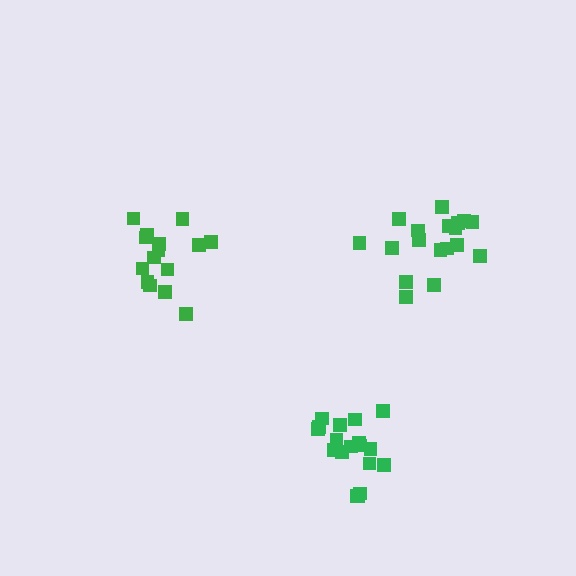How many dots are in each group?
Group 1: 18 dots, Group 2: 15 dots, Group 3: 18 dots (51 total).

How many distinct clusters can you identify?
There are 3 distinct clusters.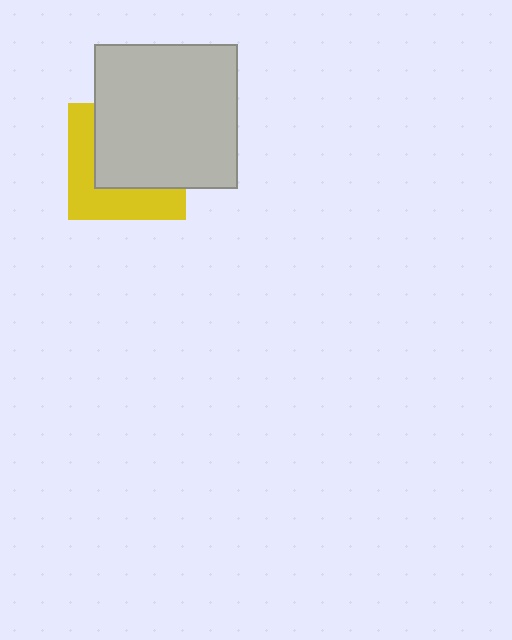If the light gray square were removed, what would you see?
You would see the complete yellow square.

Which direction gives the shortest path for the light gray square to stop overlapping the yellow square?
Moving toward the upper-right gives the shortest separation.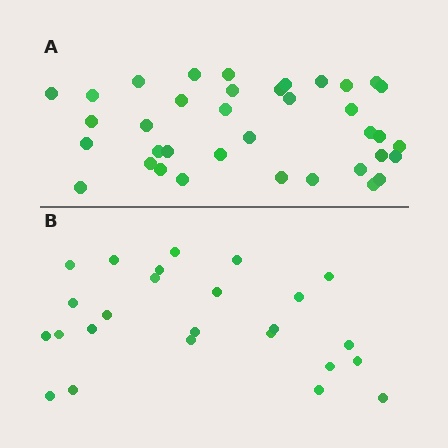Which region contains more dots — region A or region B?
Region A (the top region) has more dots.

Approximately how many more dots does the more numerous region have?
Region A has roughly 12 or so more dots than region B.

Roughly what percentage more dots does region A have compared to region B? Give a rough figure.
About 50% more.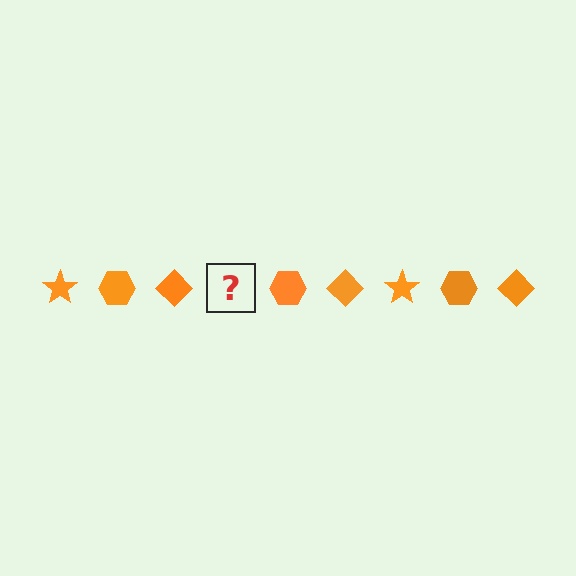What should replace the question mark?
The question mark should be replaced with an orange star.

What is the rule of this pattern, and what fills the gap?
The rule is that the pattern cycles through star, hexagon, diamond shapes in orange. The gap should be filled with an orange star.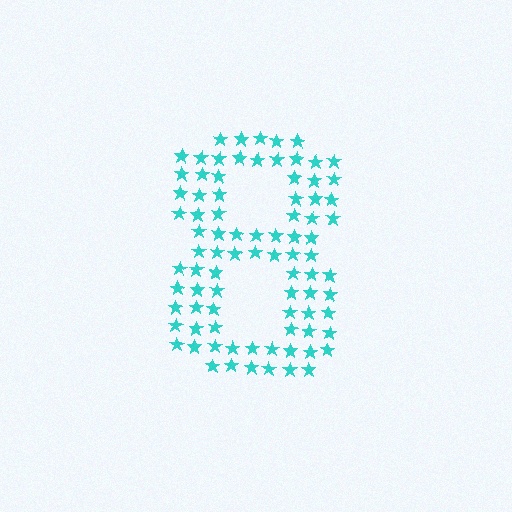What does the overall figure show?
The overall figure shows the digit 8.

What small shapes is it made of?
It is made of small stars.